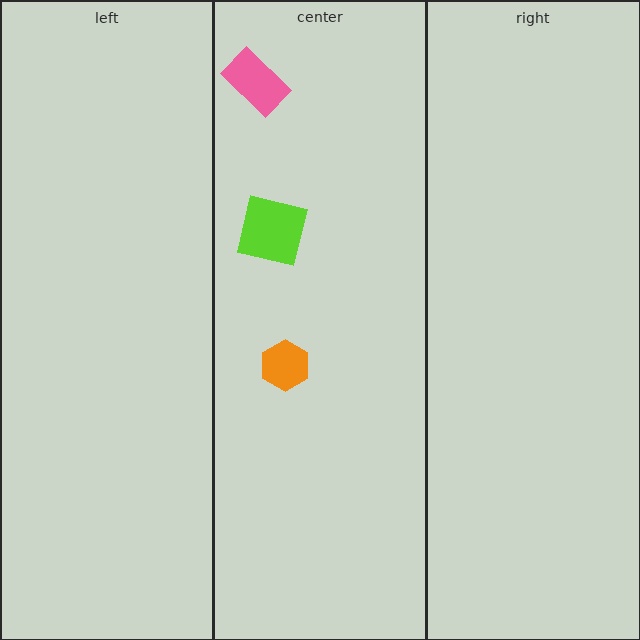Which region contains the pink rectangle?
The center region.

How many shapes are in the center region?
3.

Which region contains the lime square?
The center region.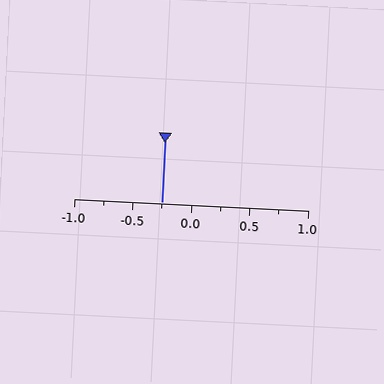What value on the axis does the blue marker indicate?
The marker indicates approximately -0.25.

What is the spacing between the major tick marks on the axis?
The major ticks are spaced 0.5 apart.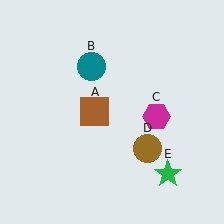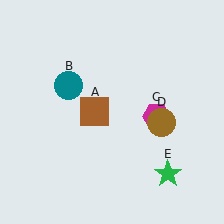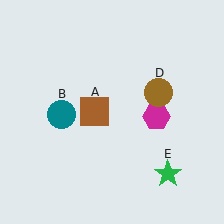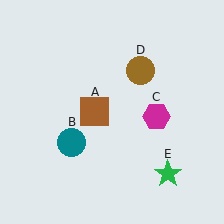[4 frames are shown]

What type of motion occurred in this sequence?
The teal circle (object B), brown circle (object D) rotated counterclockwise around the center of the scene.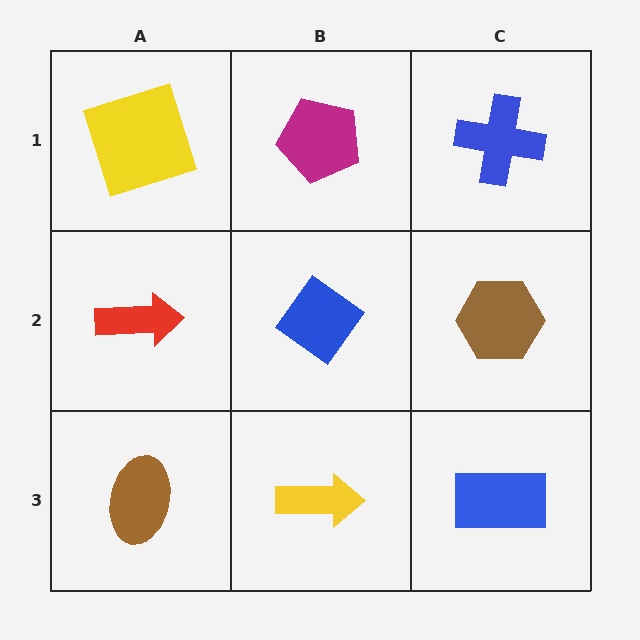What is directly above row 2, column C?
A blue cross.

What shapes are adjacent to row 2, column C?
A blue cross (row 1, column C), a blue rectangle (row 3, column C), a blue diamond (row 2, column B).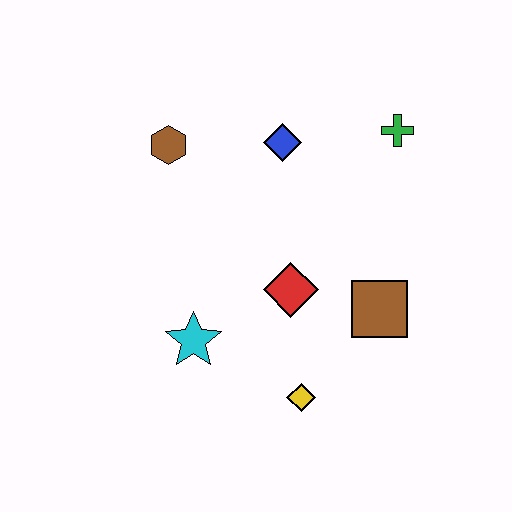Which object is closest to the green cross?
The blue diamond is closest to the green cross.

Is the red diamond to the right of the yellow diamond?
No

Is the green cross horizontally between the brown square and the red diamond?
No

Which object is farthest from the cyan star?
The green cross is farthest from the cyan star.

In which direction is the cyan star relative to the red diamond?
The cyan star is to the left of the red diamond.